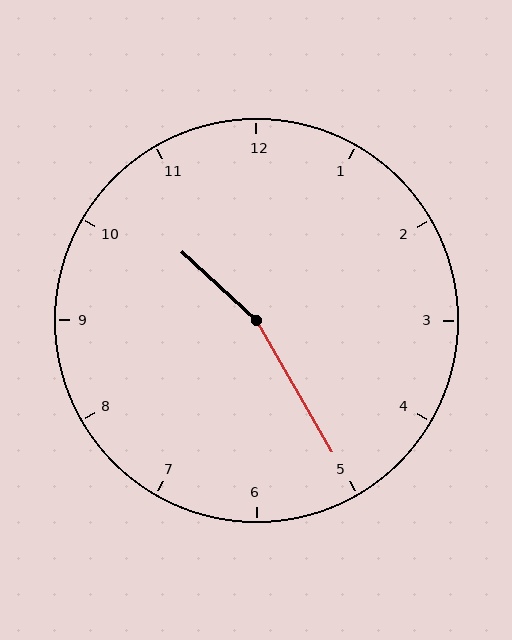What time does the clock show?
10:25.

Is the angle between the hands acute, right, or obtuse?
It is obtuse.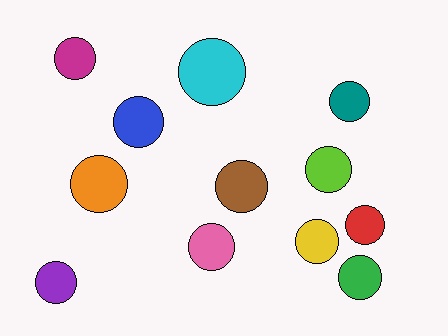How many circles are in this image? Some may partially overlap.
There are 12 circles.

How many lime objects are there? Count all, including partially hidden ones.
There is 1 lime object.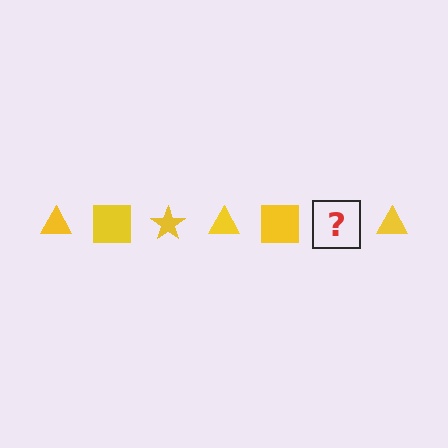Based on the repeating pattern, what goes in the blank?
The blank should be a yellow star.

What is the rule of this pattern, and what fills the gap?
The rule is that the pattern cycles through triangle, square, star shapes in yellow. The gap should be filled with a yellow star.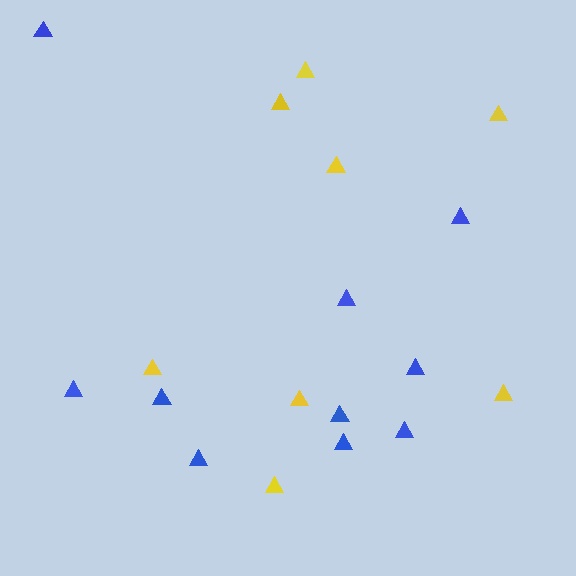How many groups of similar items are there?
There are 2 groups: one group of blue triangles (10) and one group of yellow triangles (8).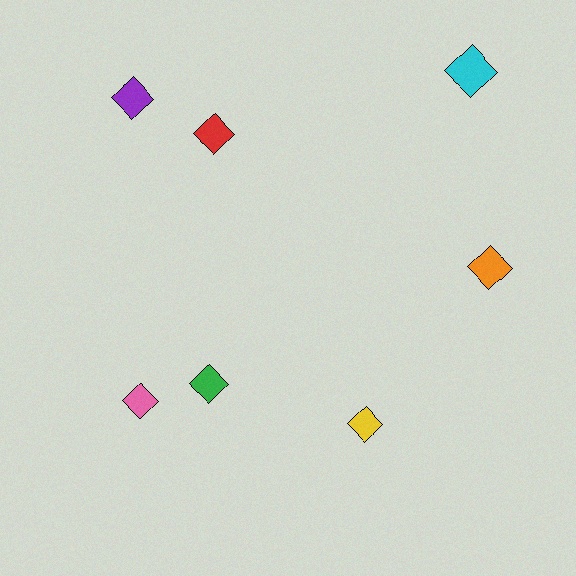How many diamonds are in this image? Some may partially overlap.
There are 7 diamonds.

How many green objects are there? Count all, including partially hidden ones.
There is 1 green object.